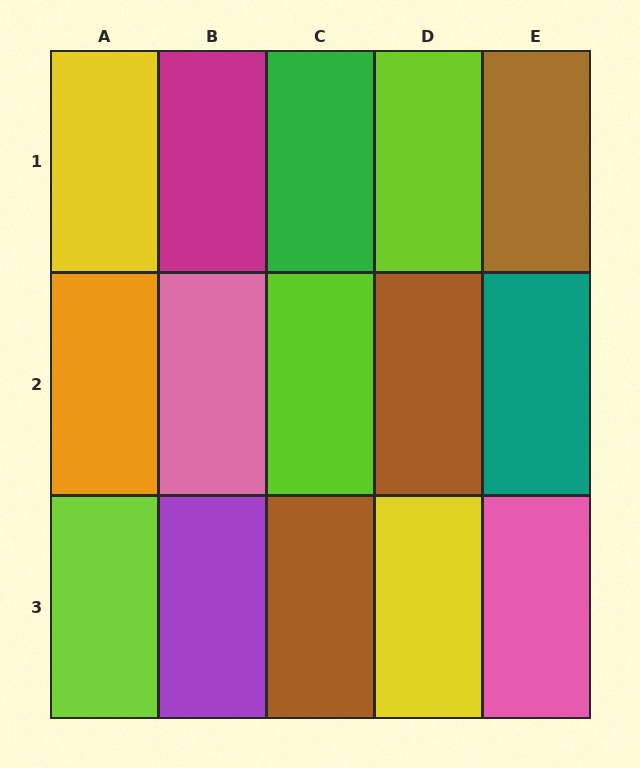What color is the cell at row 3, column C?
Brown.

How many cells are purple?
1 cell is purple.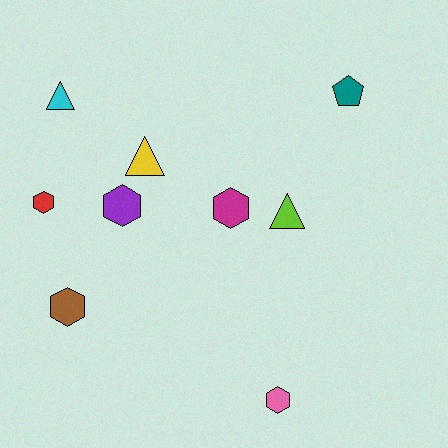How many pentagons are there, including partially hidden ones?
There is 1 pentagon.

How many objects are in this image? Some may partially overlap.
There are 9 objects.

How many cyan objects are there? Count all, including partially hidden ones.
There is 1 cyan object.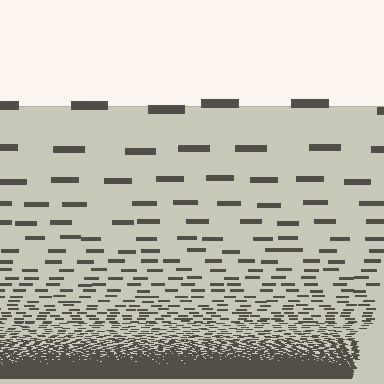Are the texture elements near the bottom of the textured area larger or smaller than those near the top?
Smaller. The gradient is inverted — elements near the bottom are smaller and denser.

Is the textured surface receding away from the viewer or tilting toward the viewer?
The surface appears to tilt toward the viewer. Texture elements get larger and sparser toward the top.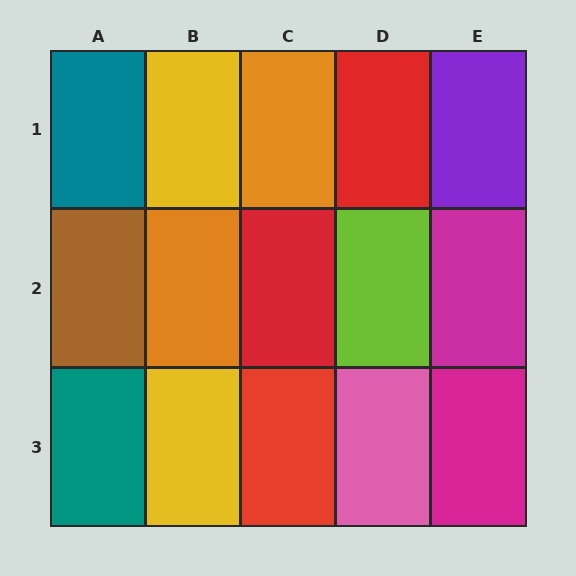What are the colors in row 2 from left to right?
Brown, orange, red, lime, magenta.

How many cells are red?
3 cells are red.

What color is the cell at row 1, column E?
Purple.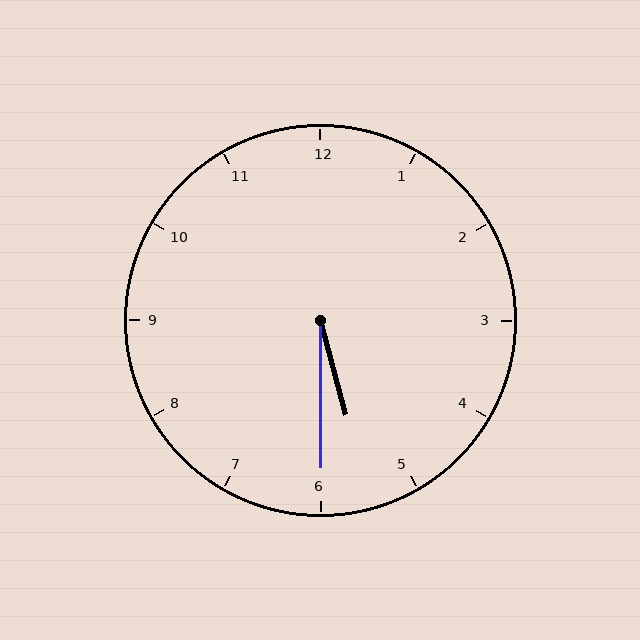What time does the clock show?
5:30.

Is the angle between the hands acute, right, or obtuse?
It is acute.